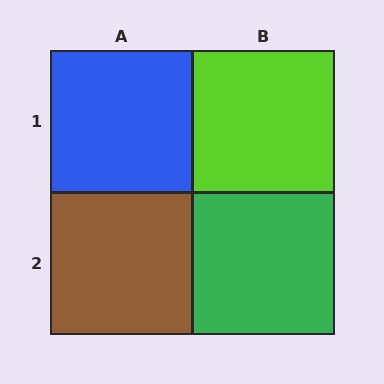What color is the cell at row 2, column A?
Brown.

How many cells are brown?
1 cell is brown.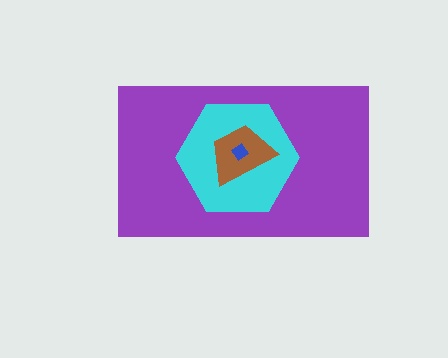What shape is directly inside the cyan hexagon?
The brown trapezoid.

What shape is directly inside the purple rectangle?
The cyan hexagon.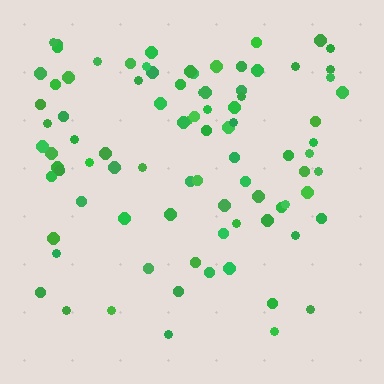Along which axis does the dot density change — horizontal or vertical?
Vertical.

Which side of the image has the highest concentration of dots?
The top.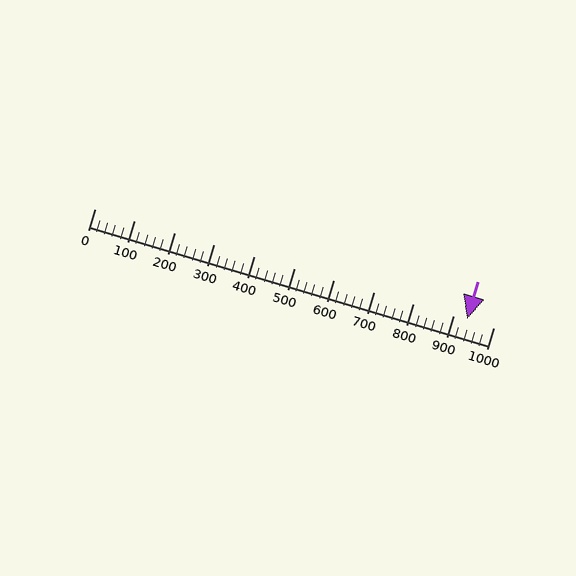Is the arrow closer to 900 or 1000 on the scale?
The arrow is closer to 900.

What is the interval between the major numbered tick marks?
The major tick marks are spaced 100 units apart.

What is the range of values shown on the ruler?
The ruler shows values from 0 to 1000.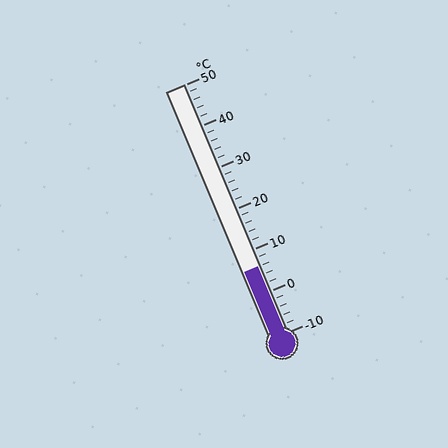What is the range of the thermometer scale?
The thermometer scale ranges from -10°C to 50°C.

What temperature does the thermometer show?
The thermometer shows approximately 6°C.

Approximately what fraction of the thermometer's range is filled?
The thermometer is filled to approximately 25% of its range.